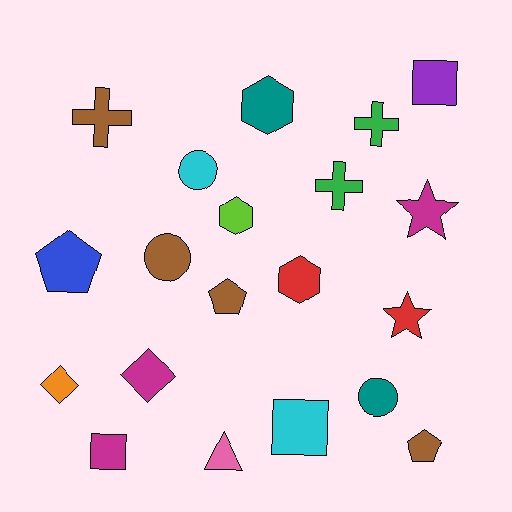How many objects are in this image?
There are 20 objects.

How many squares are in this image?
There are 3 squares.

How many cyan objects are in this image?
There are 2 cyan objects.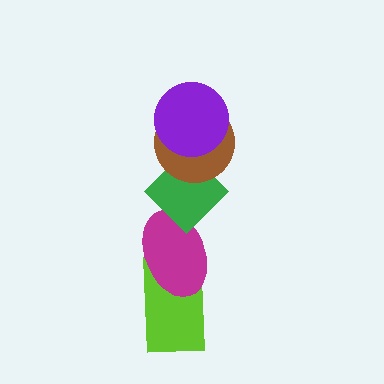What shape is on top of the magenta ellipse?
The green diamond is on top of the magenta ellipse.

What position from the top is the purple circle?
The purple circle is 1st from the top.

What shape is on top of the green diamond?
The brown circle is on top of the green diamond.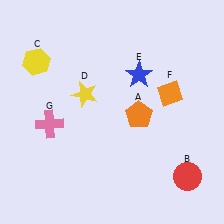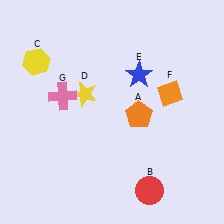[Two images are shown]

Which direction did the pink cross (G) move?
The pink cross (G) moved up.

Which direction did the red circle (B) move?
The red circle (B) moved left.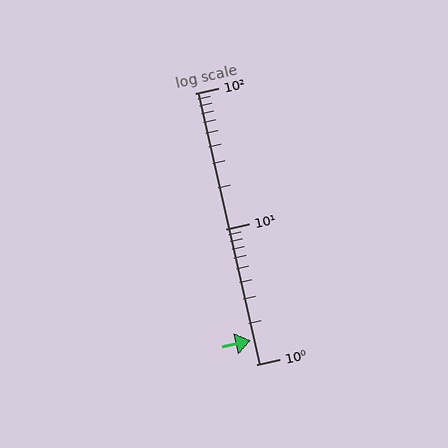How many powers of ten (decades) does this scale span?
The scale spans 2 decades, from 1 to 100.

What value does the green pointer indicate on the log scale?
The pointer indicates approximately 1.5.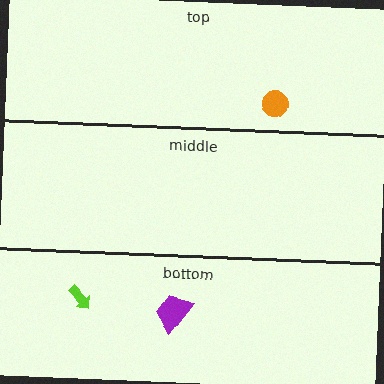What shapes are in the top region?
The orange circle.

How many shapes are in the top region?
1.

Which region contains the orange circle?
The top region.